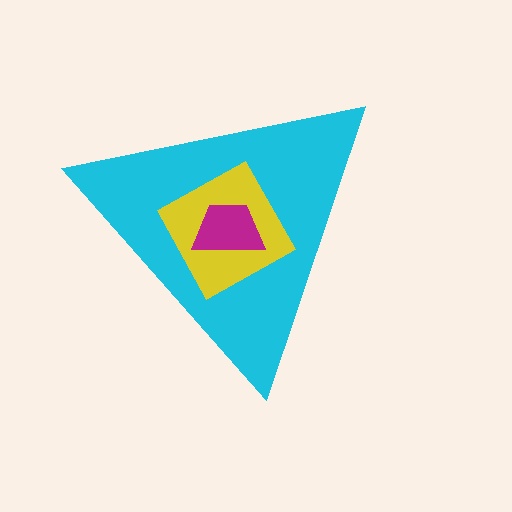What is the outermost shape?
The cyan triangle.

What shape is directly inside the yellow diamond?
The magenta trapezoid.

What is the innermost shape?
The magenta trapezoid.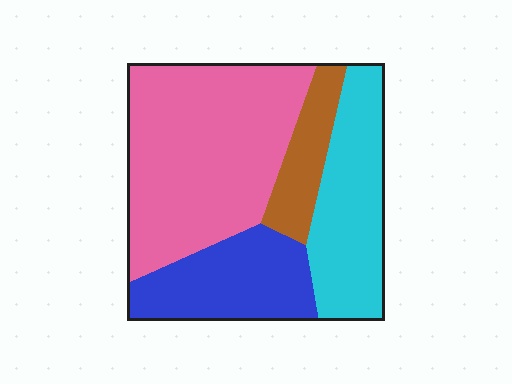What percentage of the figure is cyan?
Cyan takes up about one quarter (1/4) of the figure.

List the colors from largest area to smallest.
From largest to smallest: pink, cyan, blue, brown.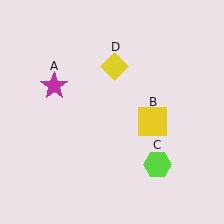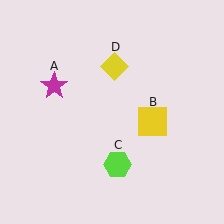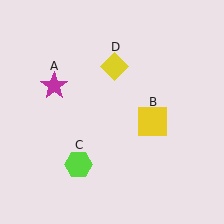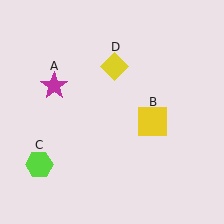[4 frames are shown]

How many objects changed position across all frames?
1 object changed position: lime hexagon (object C).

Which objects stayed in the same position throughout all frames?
Magenta star (object A) and yellow square (object B) and yellow diamond (object D) remained stationary.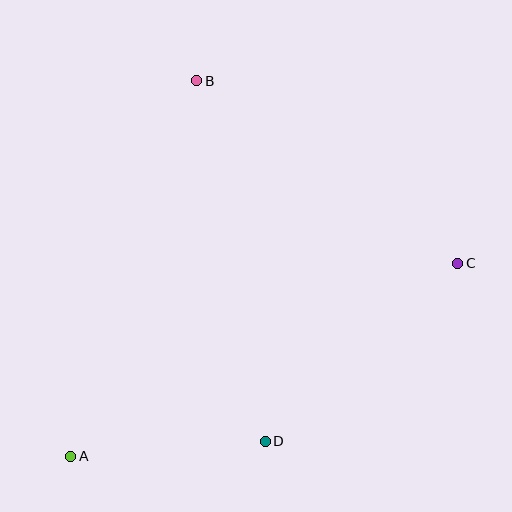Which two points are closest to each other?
Points A and D are closest to each other.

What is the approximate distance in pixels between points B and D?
The distance between B and D is approximately 367 pixels.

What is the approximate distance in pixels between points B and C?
The distance between B and C is approximately 319 pixels.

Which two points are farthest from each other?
Points A and C are farthest from each other.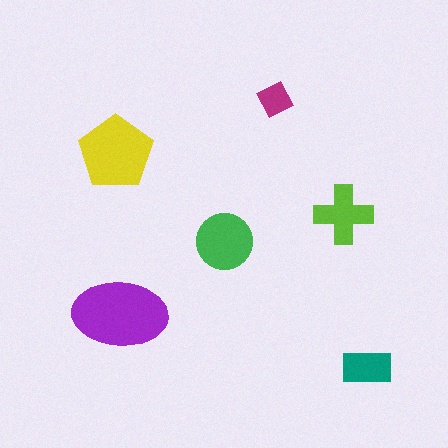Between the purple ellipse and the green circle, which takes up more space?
The purple ellipse.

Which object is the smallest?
The magenta diamond.